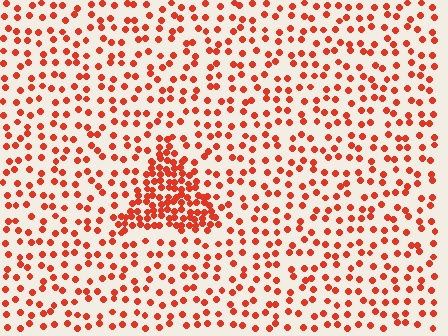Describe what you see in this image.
The image contains small red elements arranged at two different densities. A triangle-shaped region is visible where the elements are more densely packed than the surrounding area.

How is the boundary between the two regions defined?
The boundary is defined by a change in element density (approximately 2.8x ratio). All elements are the same color, size, and shape.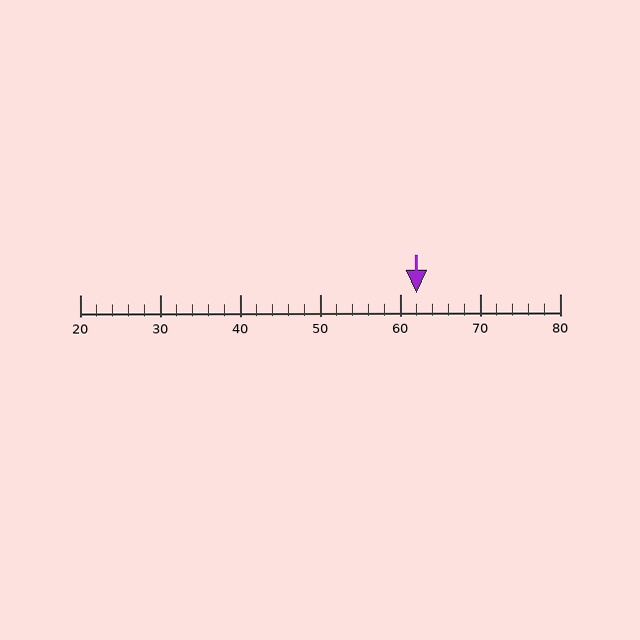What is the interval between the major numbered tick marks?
The major tick marks are spaced 10 units apart.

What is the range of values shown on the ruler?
The ruler shows values from 20 to 80.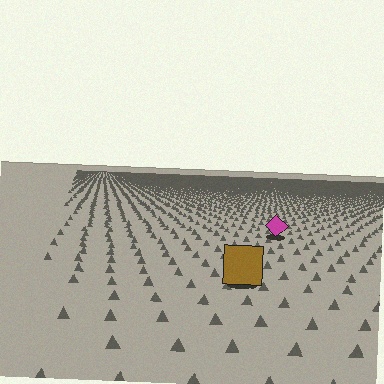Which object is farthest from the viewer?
The magenta diamond is farthest from the viewer. It appears smaller and the ground texture around it is denser.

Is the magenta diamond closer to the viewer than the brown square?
No. The brown square is closer — you can tell from the texture gradient: the ground texture is coarser near it.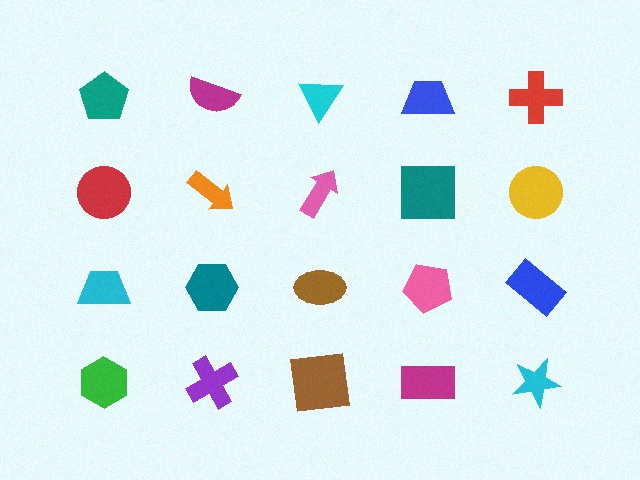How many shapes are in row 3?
5 shapes.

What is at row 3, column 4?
A pink pentagon.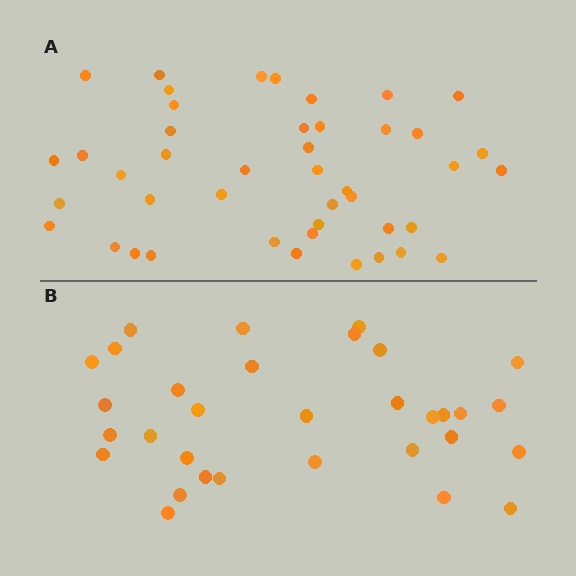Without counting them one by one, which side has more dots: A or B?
Region A (the top region) has more dots.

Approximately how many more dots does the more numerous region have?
Region A has roughly 12 or so more dots than region B.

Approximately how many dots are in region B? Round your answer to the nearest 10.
About 30 dots. (The exact count is 32, which rounds to 30.)